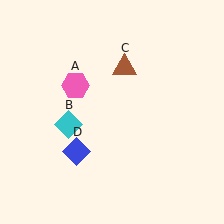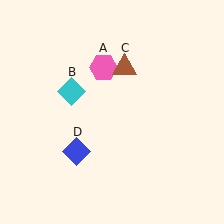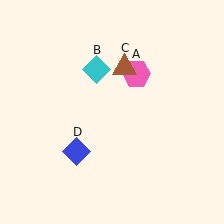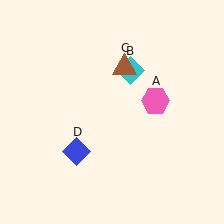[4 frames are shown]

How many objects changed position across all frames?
2 objects changed position: pink hexagon (object A), cyan diamond (object B).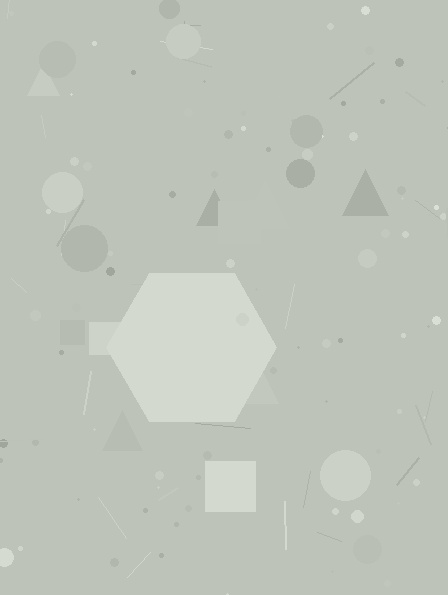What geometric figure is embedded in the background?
A hexagon is embedded in the background.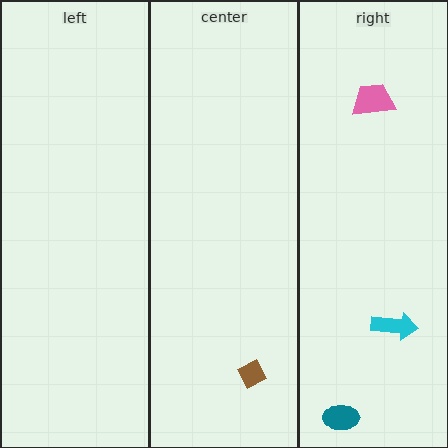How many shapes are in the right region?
3.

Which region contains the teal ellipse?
The right region.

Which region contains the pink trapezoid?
The right region.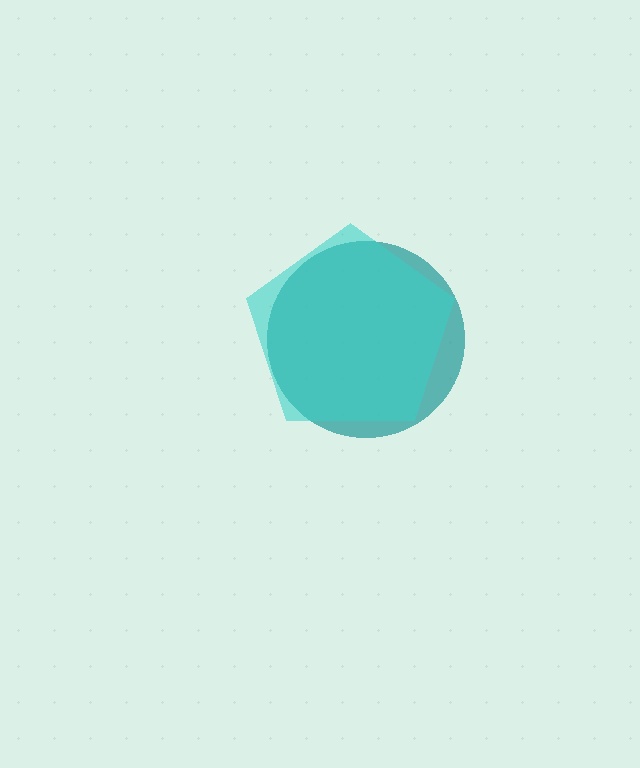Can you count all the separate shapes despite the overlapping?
Yes, there are 2 separate shapes.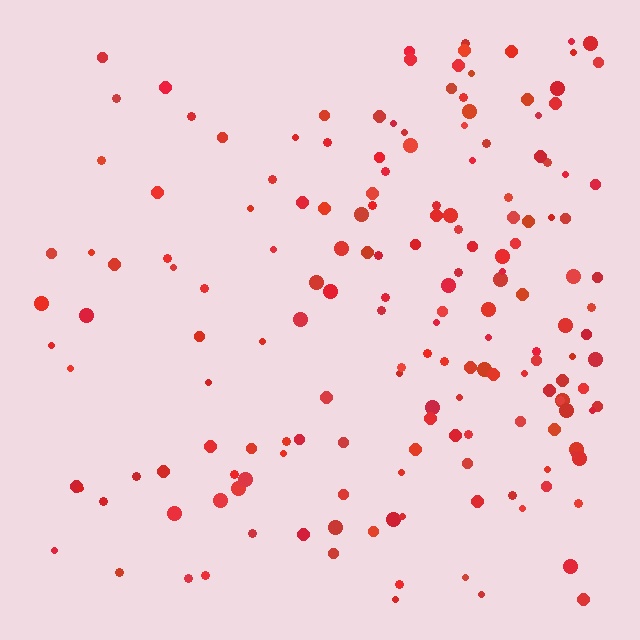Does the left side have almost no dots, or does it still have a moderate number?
Still a moderate number, just noticeably fewer than the right.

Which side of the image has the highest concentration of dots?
The right.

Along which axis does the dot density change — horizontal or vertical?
Horizontal.